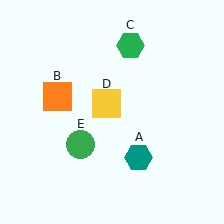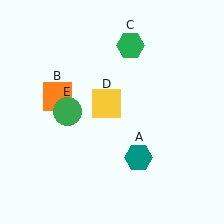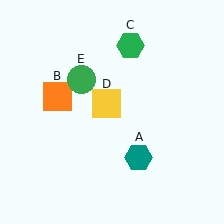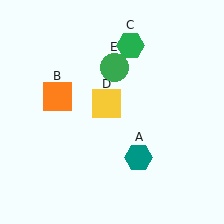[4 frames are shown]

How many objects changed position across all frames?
1 object changed position: green circle (object E).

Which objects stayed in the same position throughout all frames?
Teal hexagon (object A) and orange square (object B) and green hexagon (object C) and yellow square (object D) remained stationary.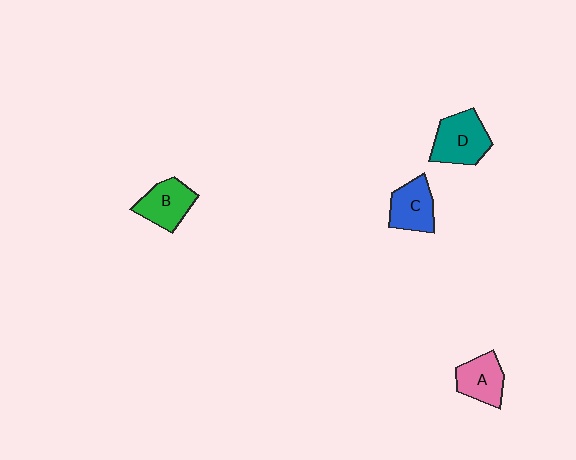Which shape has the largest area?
Shape D (teal).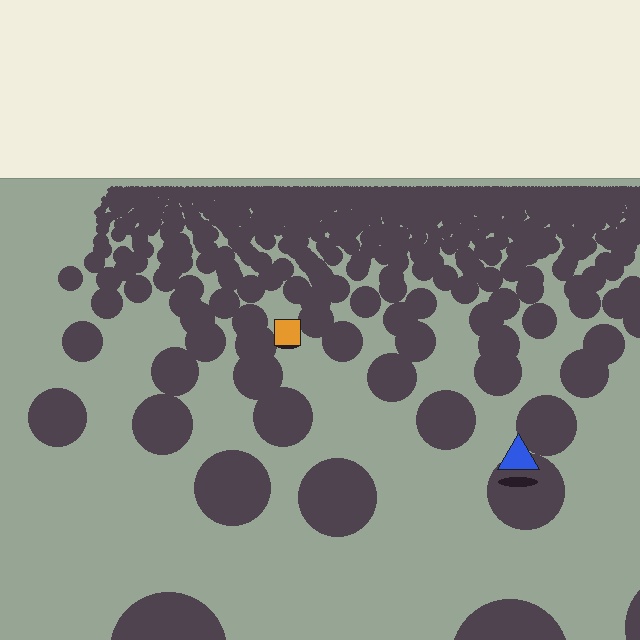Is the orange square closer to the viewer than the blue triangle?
No. The blue triangle is closer — you can tell from the texture gradient: the ground texture is coarser near it.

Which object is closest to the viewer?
The blue triangle is closest. The texture marks near it are larger and more spread out.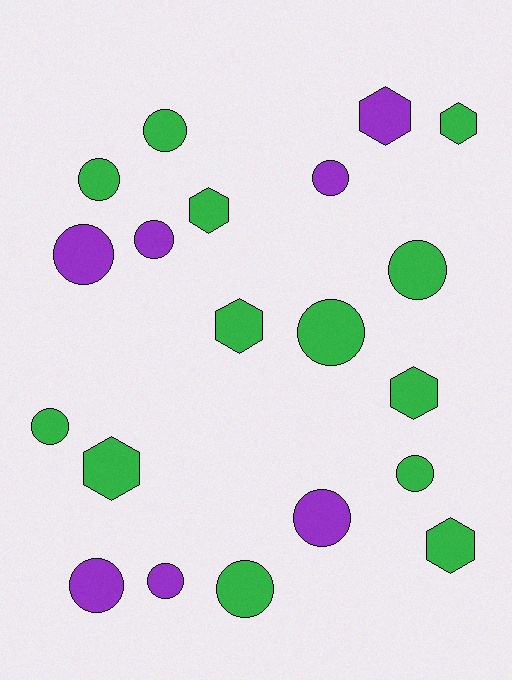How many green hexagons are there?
There are 6 green hexagons.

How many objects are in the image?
There are 20 objects.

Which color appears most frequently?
Green, with 13 objects.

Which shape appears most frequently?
Circle, with 13 objects.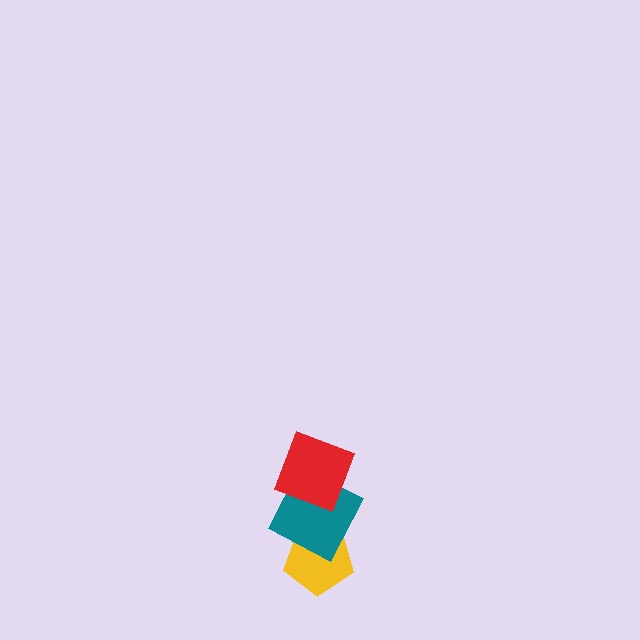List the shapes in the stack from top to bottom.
From top to bottom: the red square, the teal square, the yellow pentagon.